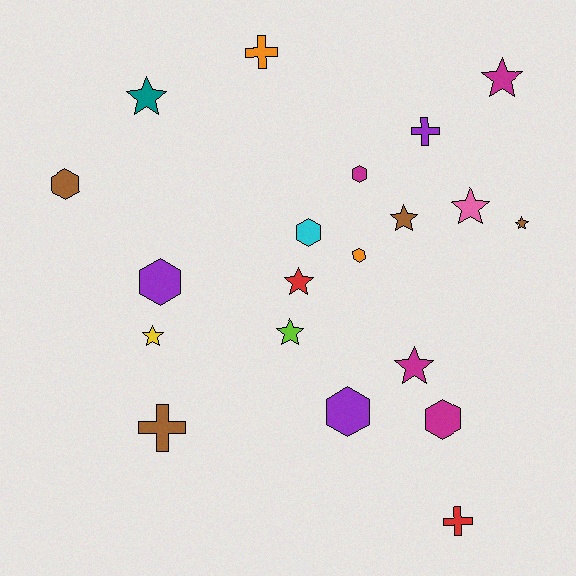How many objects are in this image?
There are 20 objects.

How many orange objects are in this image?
There are 2 orange objects.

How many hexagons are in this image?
There are 7 hexagons.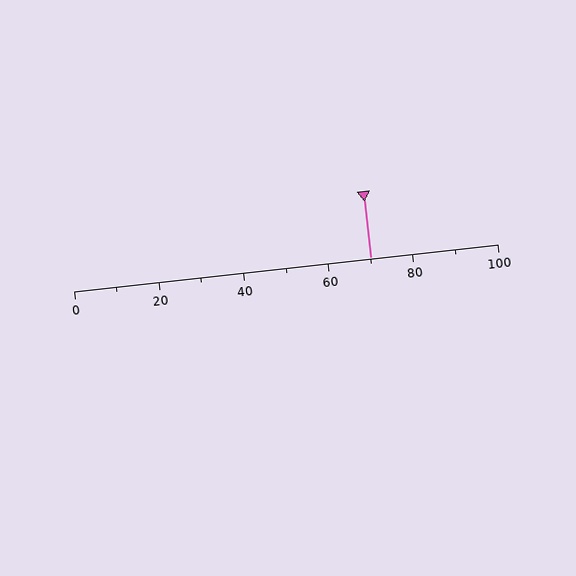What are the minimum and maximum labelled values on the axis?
The axis runs from 0 to 100.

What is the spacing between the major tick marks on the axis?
The major ticks are spaced 20 apart.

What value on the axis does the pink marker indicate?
The marker indicates approximately 70.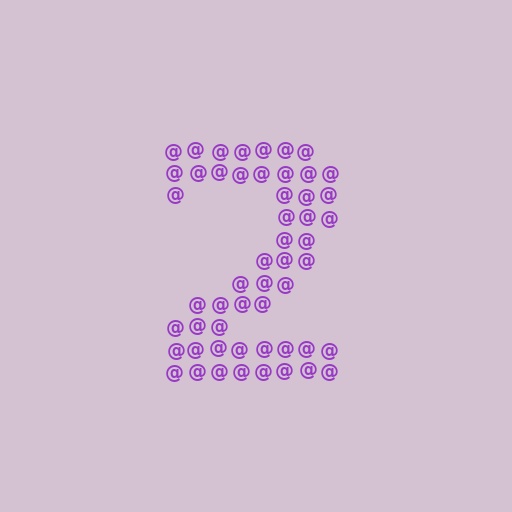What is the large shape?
The large shape is the digit 2.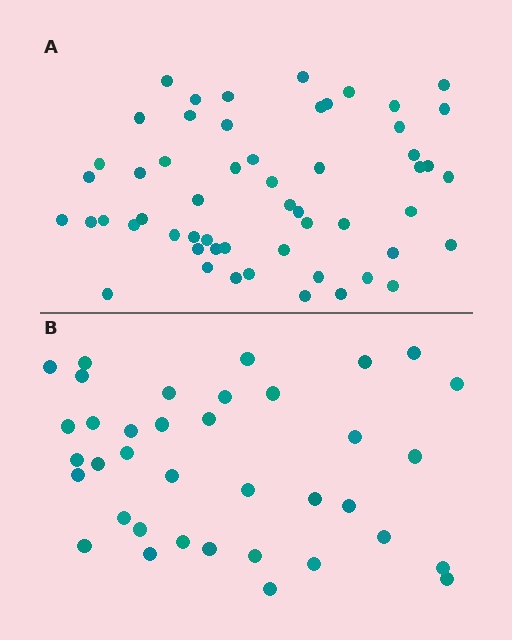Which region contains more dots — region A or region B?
Region A (the top region) has more dots.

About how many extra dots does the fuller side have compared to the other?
Region A has approximately 20 more dots than region B.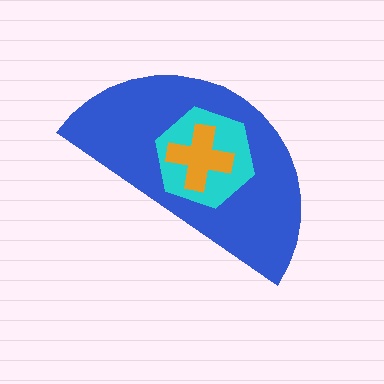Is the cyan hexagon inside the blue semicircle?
Yes.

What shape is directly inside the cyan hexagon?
The orange cross.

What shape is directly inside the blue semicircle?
The cyan hexagon.